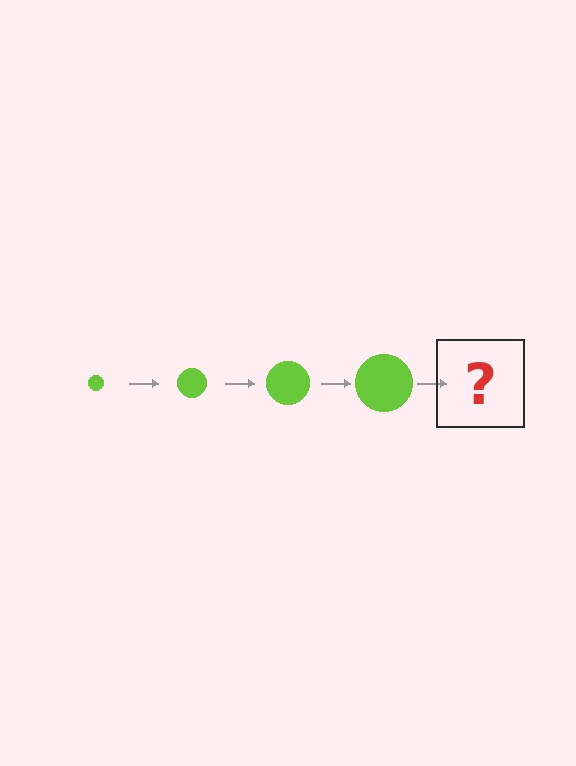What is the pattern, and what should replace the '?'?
The pattern is that the circle gets progressively larger each step. The '?' should be a lime circle, larger than the previous one.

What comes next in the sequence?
The next element should be a lime circle, larger than the previous one.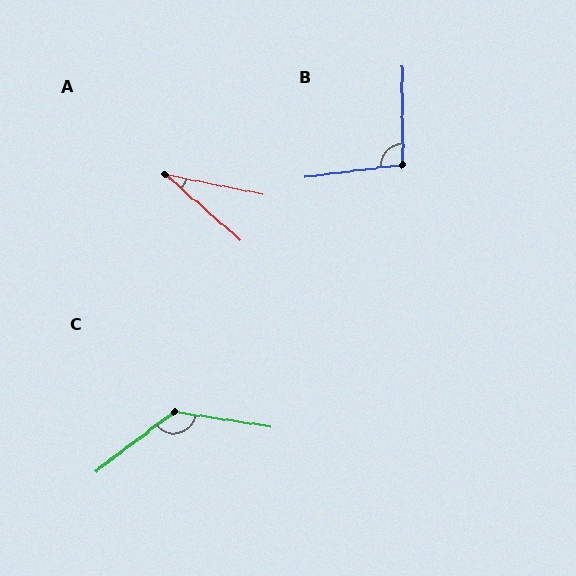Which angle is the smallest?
A, at approximately 30 degrees.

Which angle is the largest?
C, at approximately 134 degrees.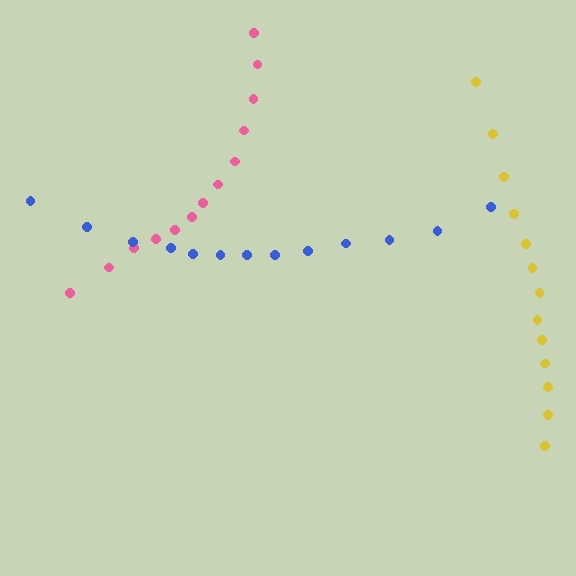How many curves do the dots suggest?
There are 3 distinct paths.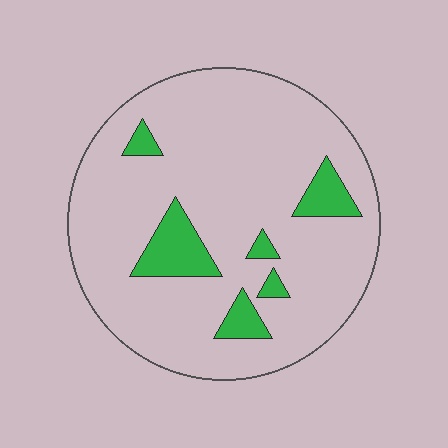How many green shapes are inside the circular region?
6.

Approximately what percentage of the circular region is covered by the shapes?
Approximately 10%.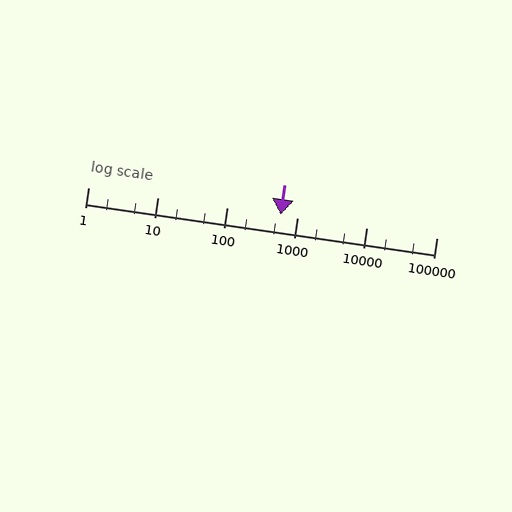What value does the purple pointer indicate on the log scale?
The pointer indicates approximately 570.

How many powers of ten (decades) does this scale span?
The scale spans 5 decades, from 1 to 100000.